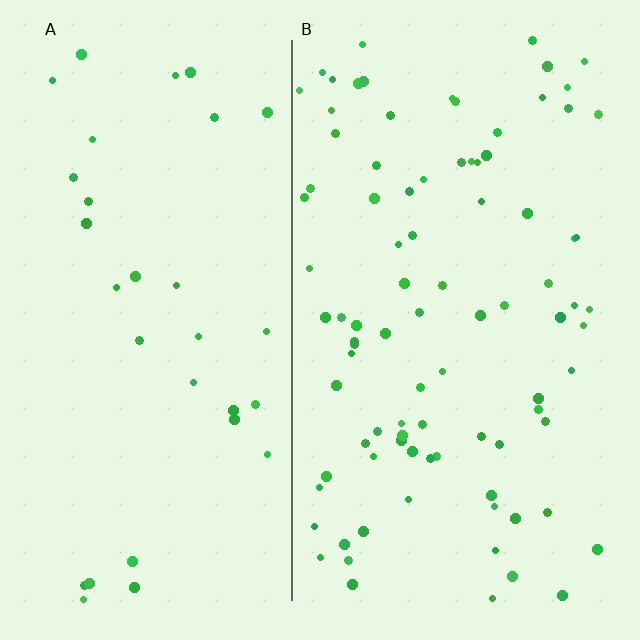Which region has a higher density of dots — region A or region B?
B (the right).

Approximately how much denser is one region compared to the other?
Approximately 2.8× — region B over region A.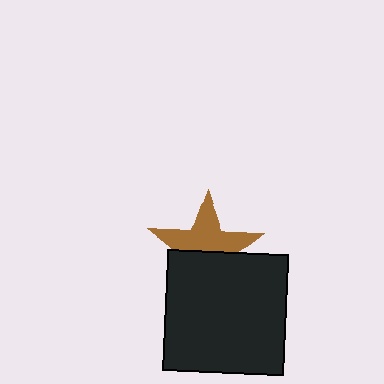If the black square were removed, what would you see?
You would see the complete brown star.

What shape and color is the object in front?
The object in front is a black square.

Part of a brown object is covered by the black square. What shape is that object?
It is a star.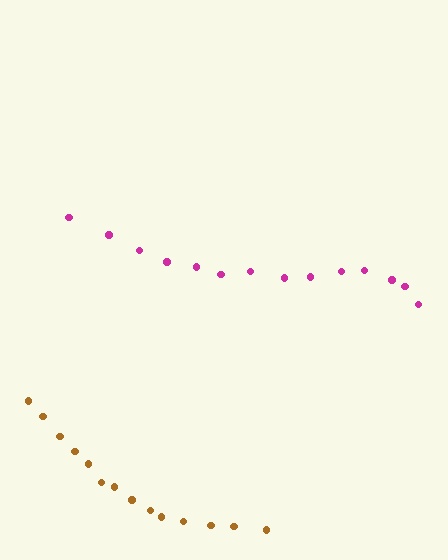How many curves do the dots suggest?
There are 2 distinct paths.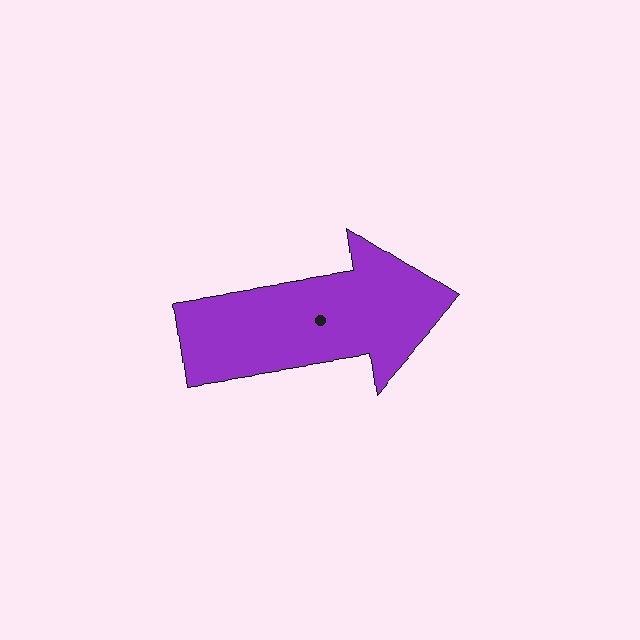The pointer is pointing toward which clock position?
Roughly 3 o'clock.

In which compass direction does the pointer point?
East.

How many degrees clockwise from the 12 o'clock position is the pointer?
Approximately 82 degrees.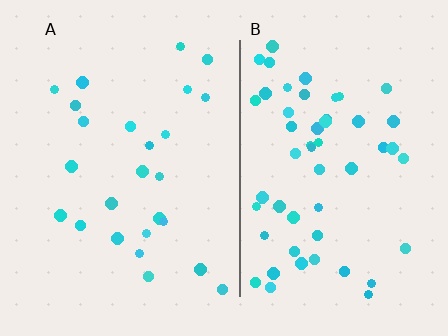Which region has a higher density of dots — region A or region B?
B (the right).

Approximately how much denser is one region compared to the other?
Approximately 2.1× — region B over region A.